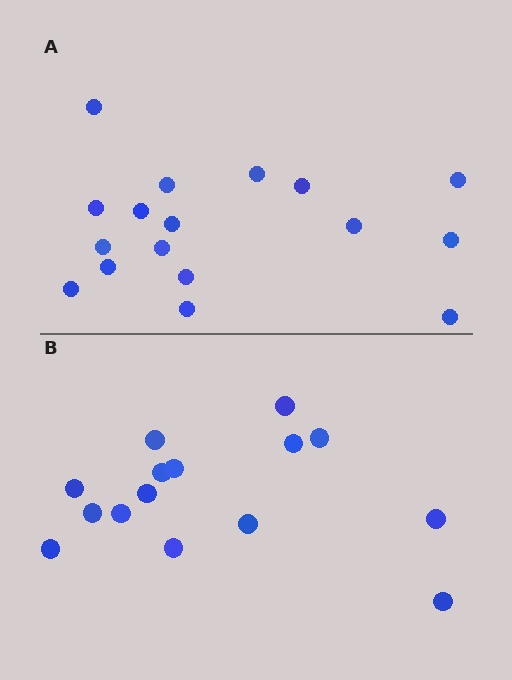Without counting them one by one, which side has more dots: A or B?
Region A (the top region) has more dots.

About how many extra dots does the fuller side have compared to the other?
Region A has just a few more — roughly 2 or 3 more dots than region B.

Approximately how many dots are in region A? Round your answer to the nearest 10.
About 20 dots. (The exact count is 17, which rounds to 20.)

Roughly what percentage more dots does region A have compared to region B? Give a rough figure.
About 15% more.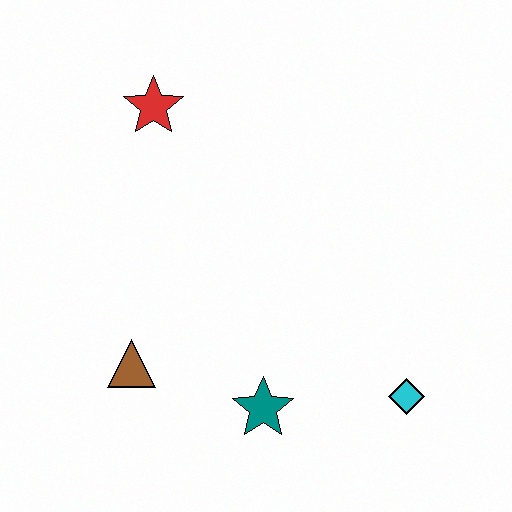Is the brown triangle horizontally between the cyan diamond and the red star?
No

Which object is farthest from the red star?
The cyan diamond is farthest from the red star.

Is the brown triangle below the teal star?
No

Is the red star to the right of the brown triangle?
Yes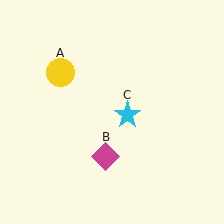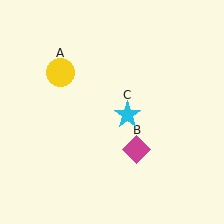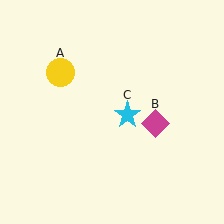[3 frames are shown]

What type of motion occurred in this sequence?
The magenta diamond (object B) rotated counterclockwise around the center of the scene.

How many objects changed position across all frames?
1 object changed position: magenta diamond (object B).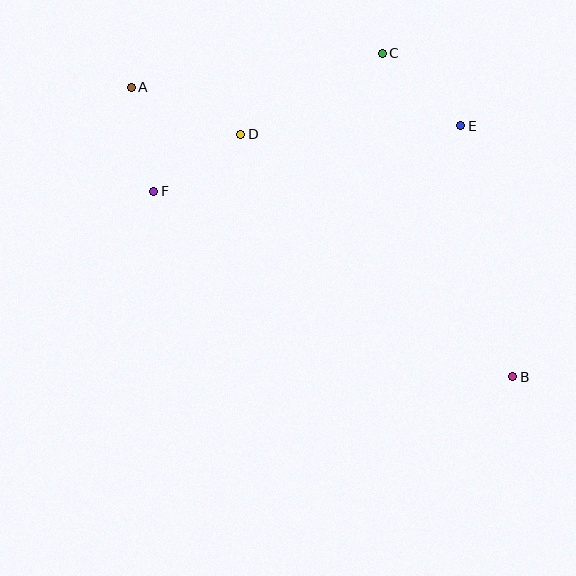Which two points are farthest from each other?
Points A and B are farthest from each other.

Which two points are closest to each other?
Points D and F are closest to each other.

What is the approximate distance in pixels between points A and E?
The distance between A and E is approximately 332 pixels.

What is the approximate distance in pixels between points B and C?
The distance between B and C is approximately 349 pixels.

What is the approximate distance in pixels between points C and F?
The distance between C and F is approximately 267 pixels.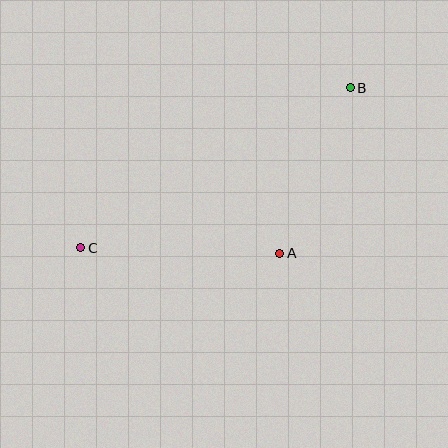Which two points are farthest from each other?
Points B and C are farthest from each other.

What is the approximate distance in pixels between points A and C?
The distance between A and C is approximately 199 pixels.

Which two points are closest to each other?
Points A and B are closest to each other.